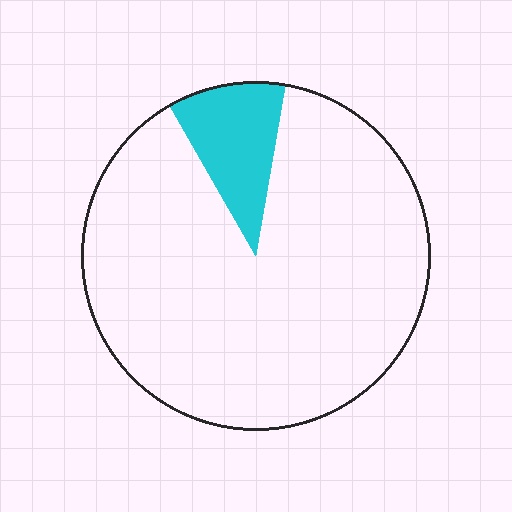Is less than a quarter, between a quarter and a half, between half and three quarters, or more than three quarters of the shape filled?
Less than a quarter.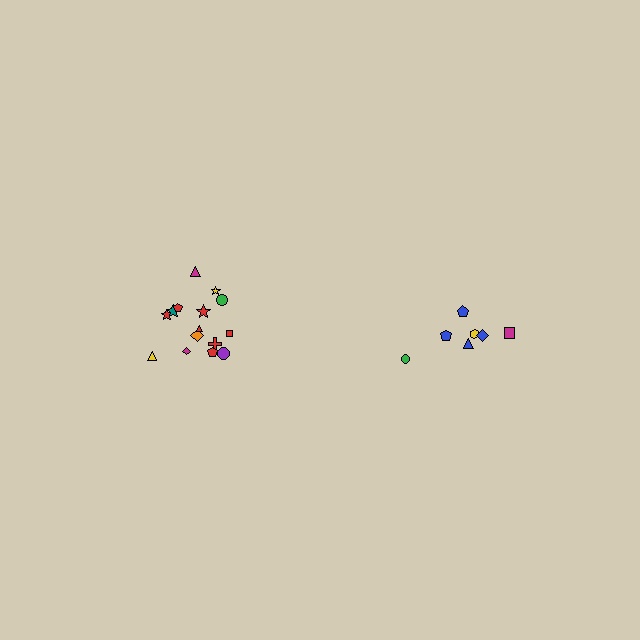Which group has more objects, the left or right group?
The left group.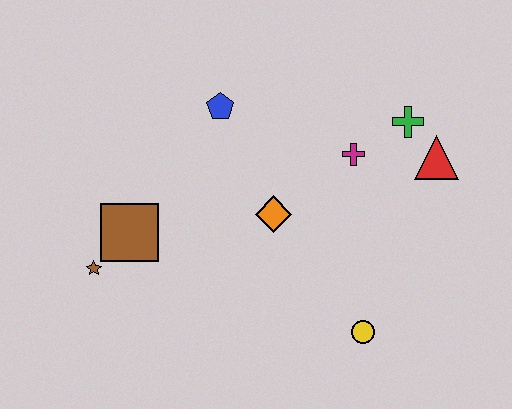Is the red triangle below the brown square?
No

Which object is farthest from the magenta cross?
The brown star is farthest from the magenta cross.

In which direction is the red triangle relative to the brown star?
The red triangle is to the right of the brown star.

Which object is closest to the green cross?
The red triangle is closest to the green cross.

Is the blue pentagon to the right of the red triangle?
No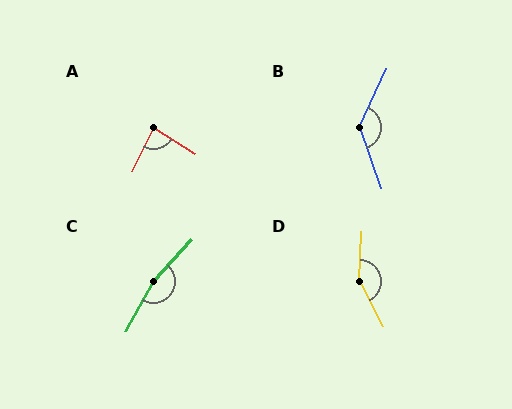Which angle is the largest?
C, at approximately 167 degrees.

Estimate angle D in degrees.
Approximately 150 degrees.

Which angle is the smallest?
A, at approximately 84 degrees.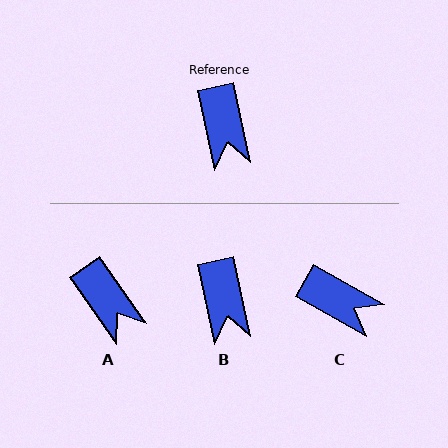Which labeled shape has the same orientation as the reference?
B.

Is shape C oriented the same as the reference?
No, it is off by about 49 degrees.